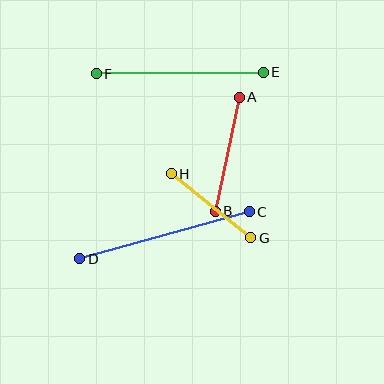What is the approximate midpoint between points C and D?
The midpoint is at approximately (165, 235) pixels.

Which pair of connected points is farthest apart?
Points C and D are farthest apart.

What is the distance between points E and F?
The distance is approximately 167 pixels.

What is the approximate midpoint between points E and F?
The midpoint is at approximately (180, 73) pixels.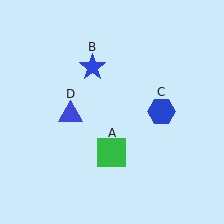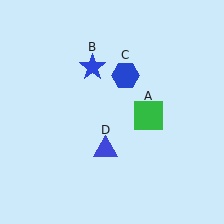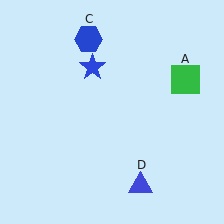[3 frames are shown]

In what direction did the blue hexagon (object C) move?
The blue hexagon (object C) moved up and to the left.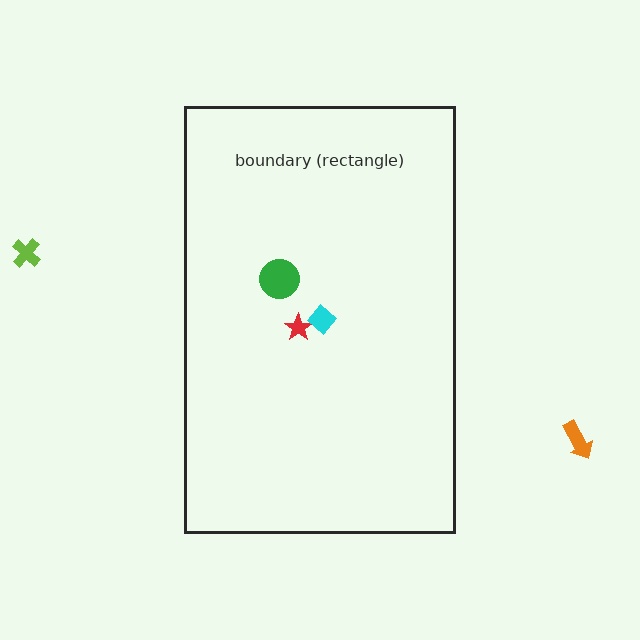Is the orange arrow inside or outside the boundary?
Outside.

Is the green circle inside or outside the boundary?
Inside.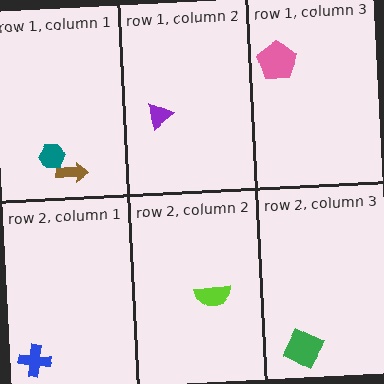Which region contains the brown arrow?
The row 1, column 1 region.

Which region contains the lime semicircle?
The row 2, column 2 region.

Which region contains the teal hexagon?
The row 1, column 1 region.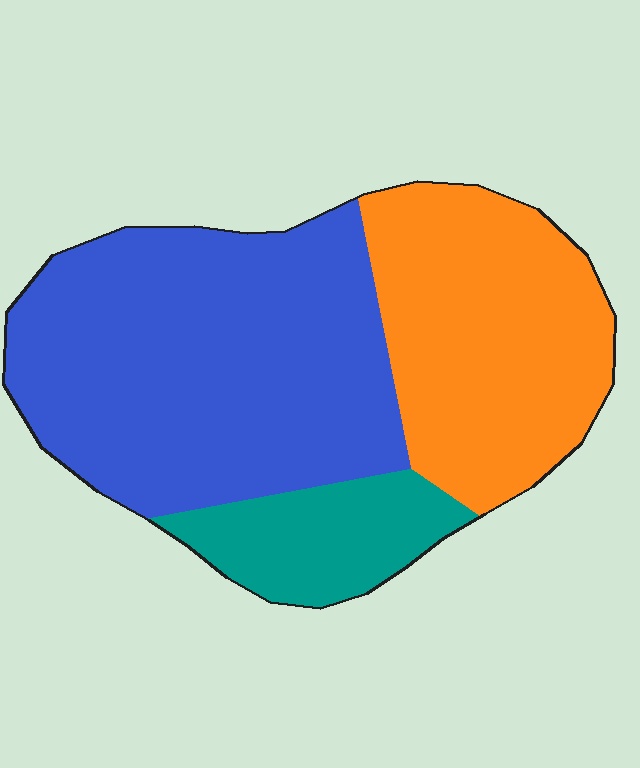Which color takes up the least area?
Teal, at roughly 15%.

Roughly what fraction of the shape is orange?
Orange covers 33% of the shape.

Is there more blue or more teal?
Blue.